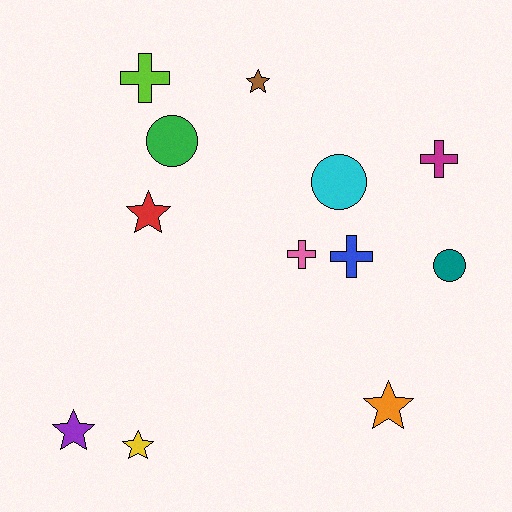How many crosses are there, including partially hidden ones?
There are 4 crosses.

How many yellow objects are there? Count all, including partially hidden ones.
There is 1 yellow object.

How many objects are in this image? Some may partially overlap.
There are 12 objects.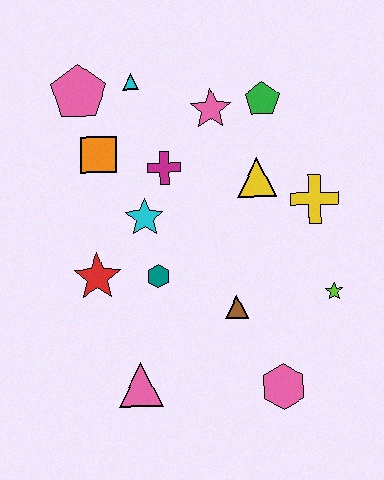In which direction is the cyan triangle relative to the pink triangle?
The cyan triangle is above the pink triangle.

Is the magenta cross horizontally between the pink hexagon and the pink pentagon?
Yes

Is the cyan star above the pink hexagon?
Yes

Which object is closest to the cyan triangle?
The pink pentagon is closest to the cyan triangle.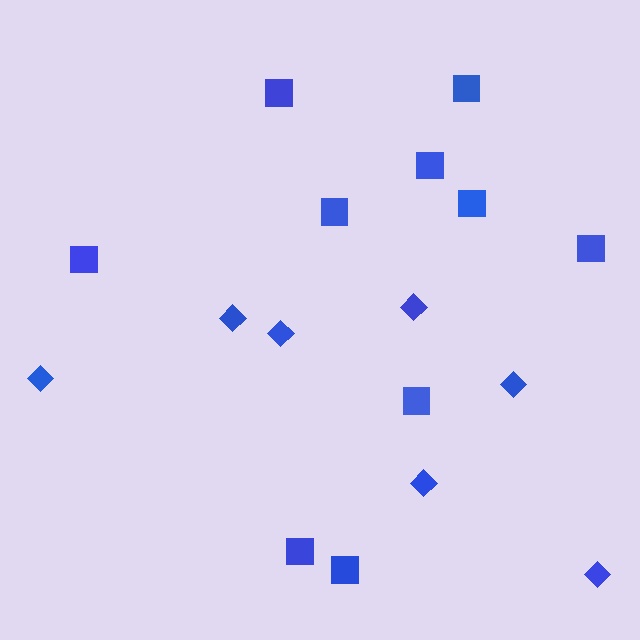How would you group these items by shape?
There are 2 groups: one group of diamonds (7) and one group of squares (10).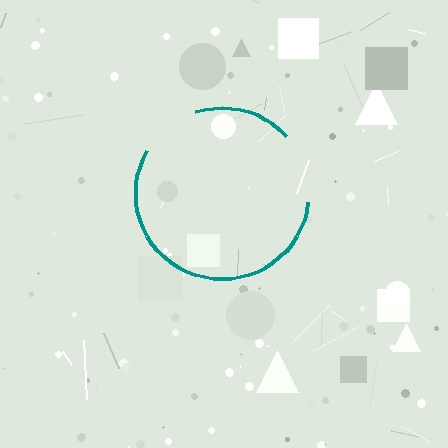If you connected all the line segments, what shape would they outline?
They would outline a circle.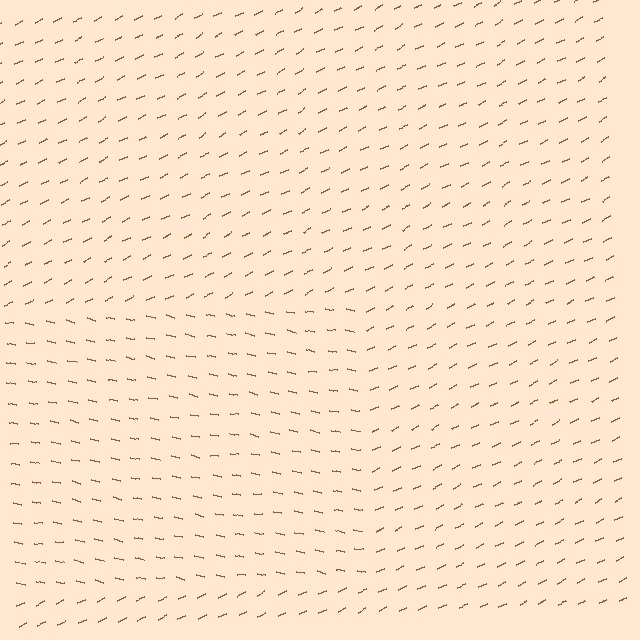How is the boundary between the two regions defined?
The boundary is defined purely by a change in line orientation (approximately 38 degrees difference). All lines are the same color and thickness.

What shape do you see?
I see a rectangle.